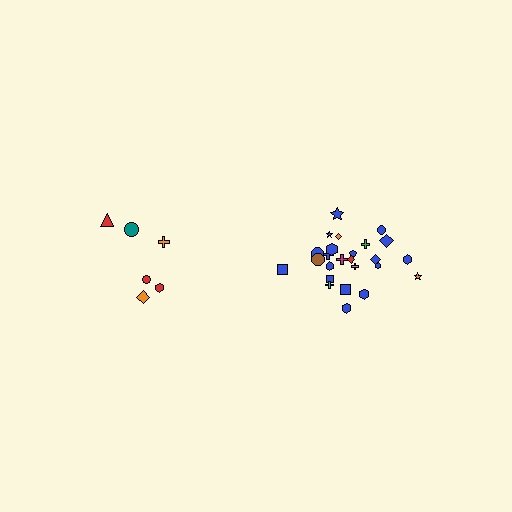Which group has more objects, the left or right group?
The right group.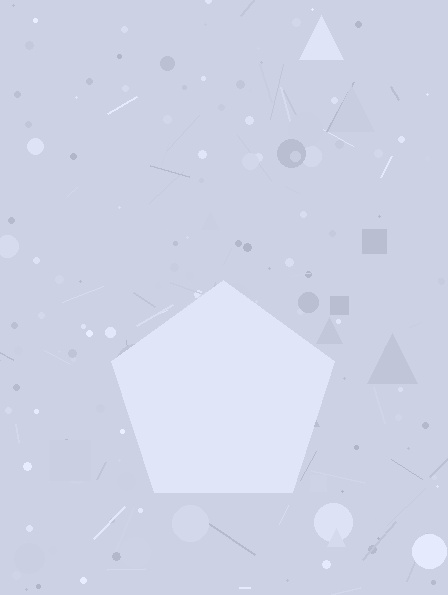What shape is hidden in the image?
A pentagon is hidden in the image.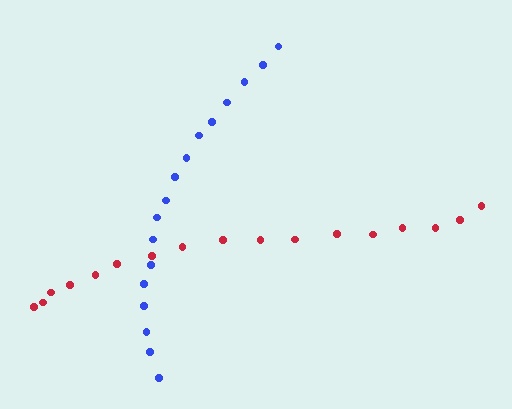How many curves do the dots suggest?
There are 2 distinct paths.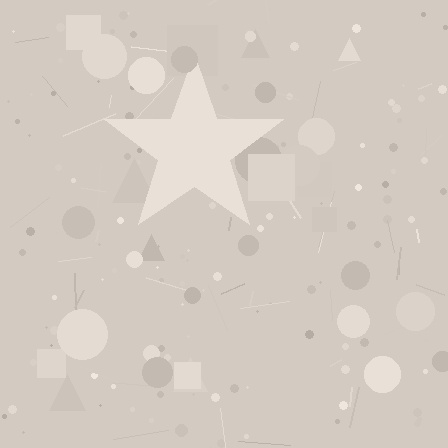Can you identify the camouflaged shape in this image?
The camouflaged shape is a star.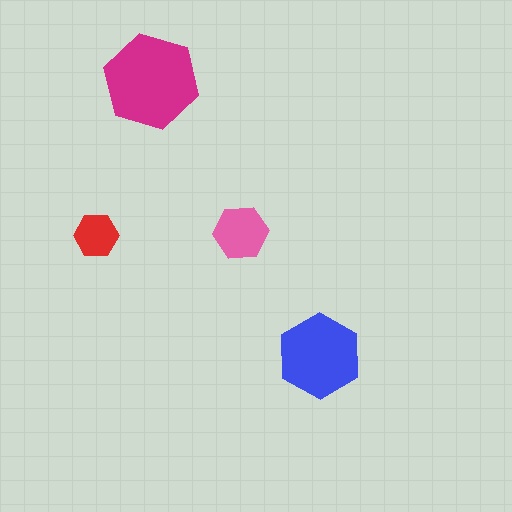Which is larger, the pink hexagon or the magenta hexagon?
The magenta one.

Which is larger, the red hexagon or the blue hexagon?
The blue one.